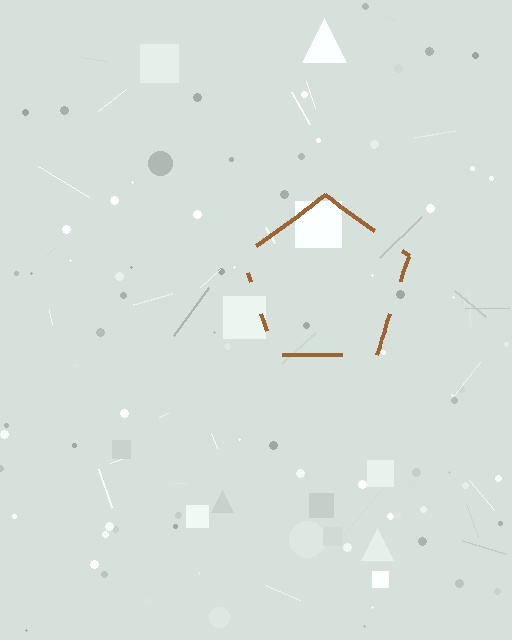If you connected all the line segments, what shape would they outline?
They would outline a pentagon.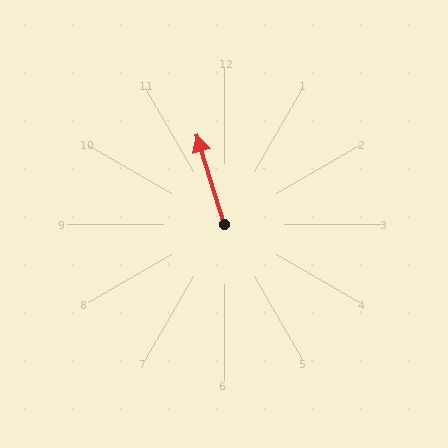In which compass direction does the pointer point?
North.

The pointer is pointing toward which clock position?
Roughly 11 o'clock.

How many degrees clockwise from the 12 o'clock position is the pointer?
Approximately 343 degrees.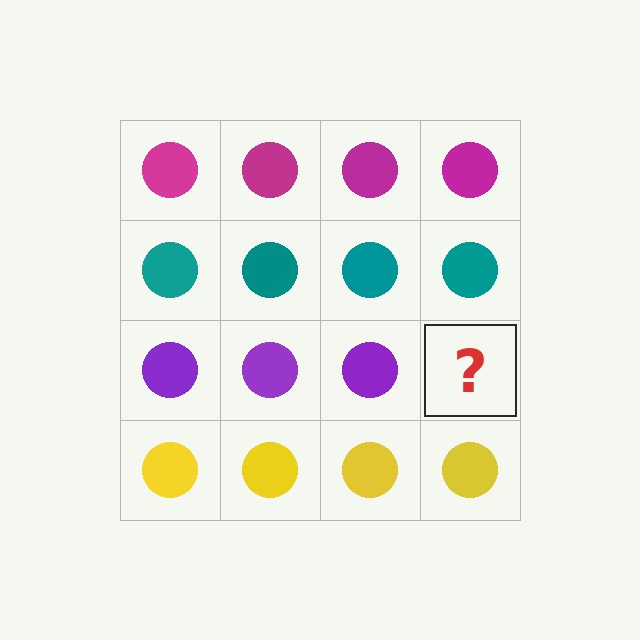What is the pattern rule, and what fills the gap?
The rule is that each row has a consistent color. The gap should be filled with a purple circle.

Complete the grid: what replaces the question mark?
The question mark should be replaced with a purple circle.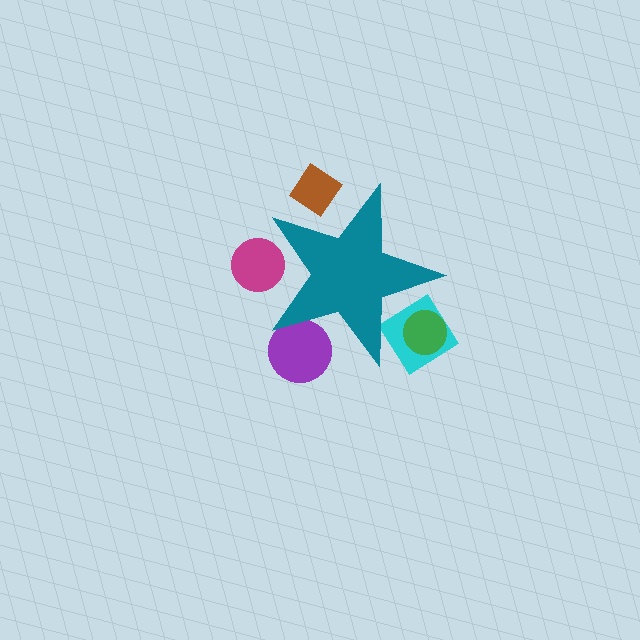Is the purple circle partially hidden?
Yes, the purple circle is partially hidden behind the teal star.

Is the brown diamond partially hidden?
Yes, the brown diamond is partially hidden behind the teal star.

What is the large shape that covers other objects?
A teal star.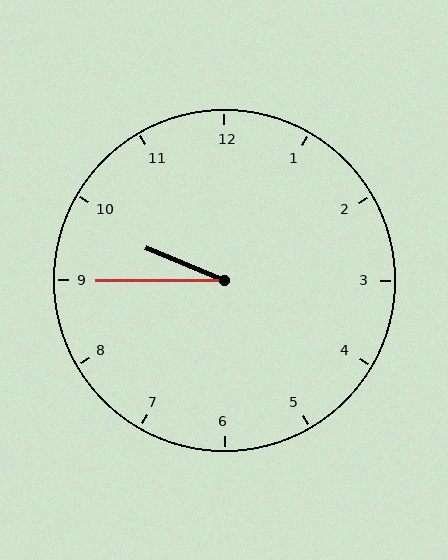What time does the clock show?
9:45.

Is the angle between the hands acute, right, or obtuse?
It is acute.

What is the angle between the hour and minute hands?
Approximately 22 degrees.